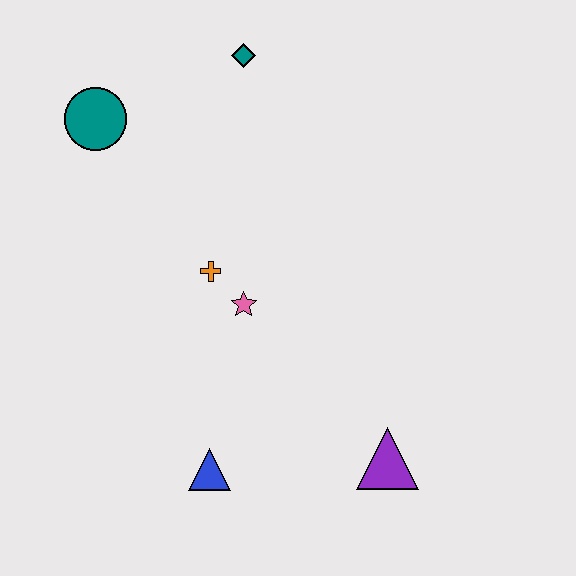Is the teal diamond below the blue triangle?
No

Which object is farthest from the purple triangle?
The teal circle is farthest from the purple triangle.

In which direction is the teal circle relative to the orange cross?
The teal circle is above the orange cross.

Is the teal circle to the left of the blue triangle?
Yes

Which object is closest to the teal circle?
The teal diamond is closest to the teal circle.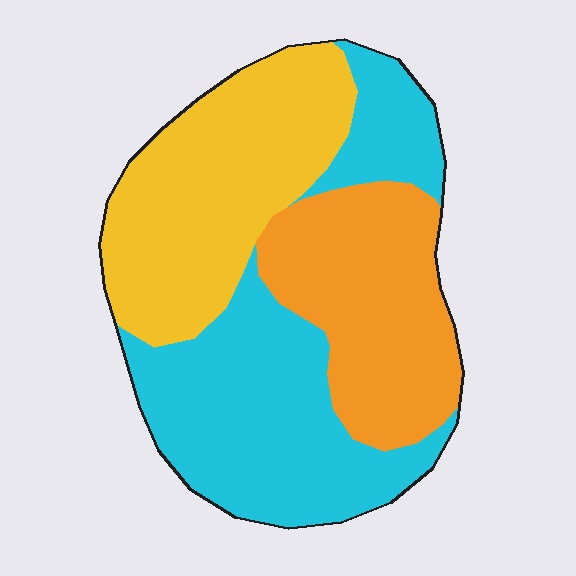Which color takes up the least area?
Orange, at roughly 25%.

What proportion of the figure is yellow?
Yellow covers 32% of the figure.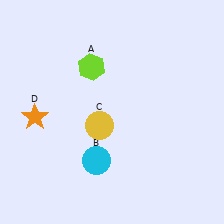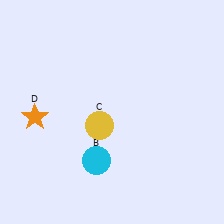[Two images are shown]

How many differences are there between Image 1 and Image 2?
There is 1 difference between the two images.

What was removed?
The lime hexagon (A) was removed in Image 2.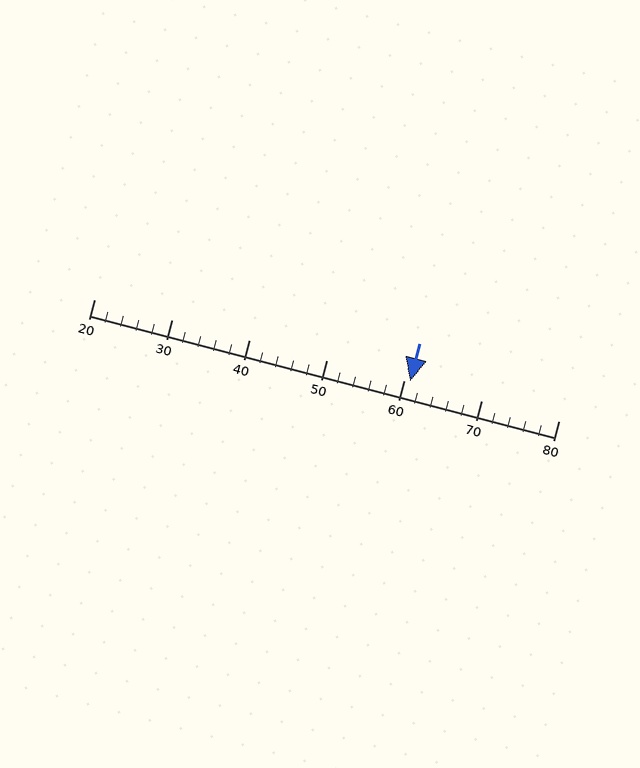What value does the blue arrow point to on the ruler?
The blue arrow points to approximately 61.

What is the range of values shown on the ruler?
The ruler shows values from 20 to 80.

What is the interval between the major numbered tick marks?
The major tick marks are spaced 10 units apart.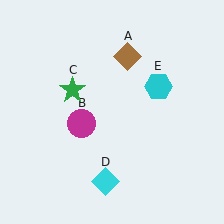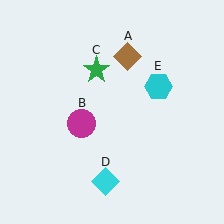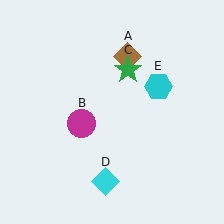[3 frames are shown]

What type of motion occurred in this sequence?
The green star (object C) rotated clockwise around the center of the scene.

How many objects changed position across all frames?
1 object changed position: green star (object C).